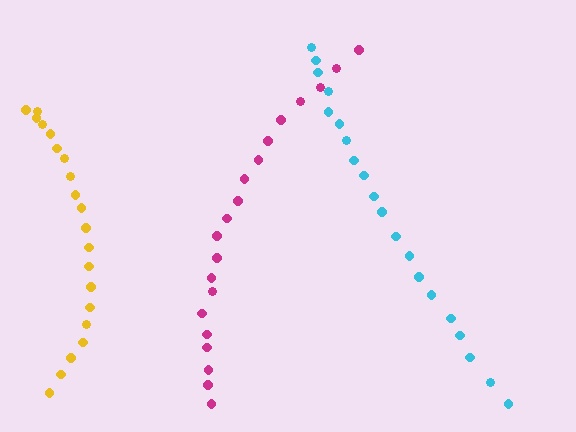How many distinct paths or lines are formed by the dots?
There are 3 distinct paths.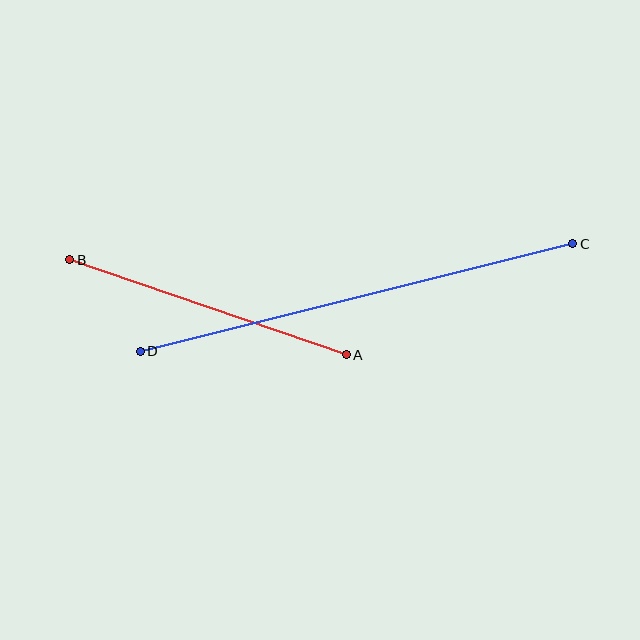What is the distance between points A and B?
The distance is approximately 293 pixels.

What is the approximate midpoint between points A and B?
The midpoint is at approximately (208, 307) pixels.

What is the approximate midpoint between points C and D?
The midpoint is at approximately (357, 298) pixels.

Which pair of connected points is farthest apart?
Points C and D are farthest apart.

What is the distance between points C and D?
The distance is approximately 446 pixels.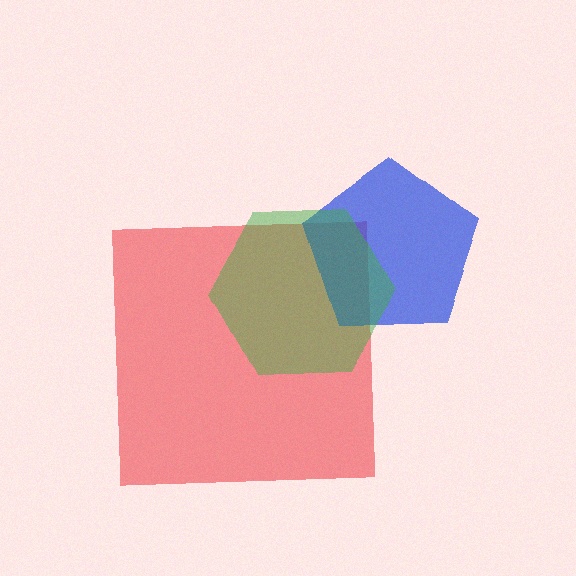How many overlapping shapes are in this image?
There are 3 overlapping shapes in the image.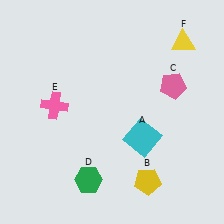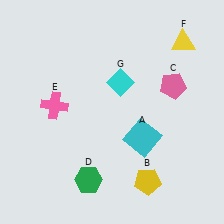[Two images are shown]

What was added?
A cyan diamond (G) was added in Image 2.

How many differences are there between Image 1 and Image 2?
There is 1 difference between the two images.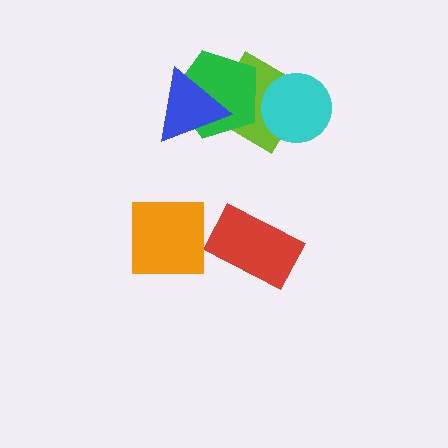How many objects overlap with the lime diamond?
3 objects overlap with the lime diamond.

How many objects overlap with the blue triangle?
2 objects overlap with the blue triangle.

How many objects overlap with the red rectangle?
0 objects overlap with the red rectangle.